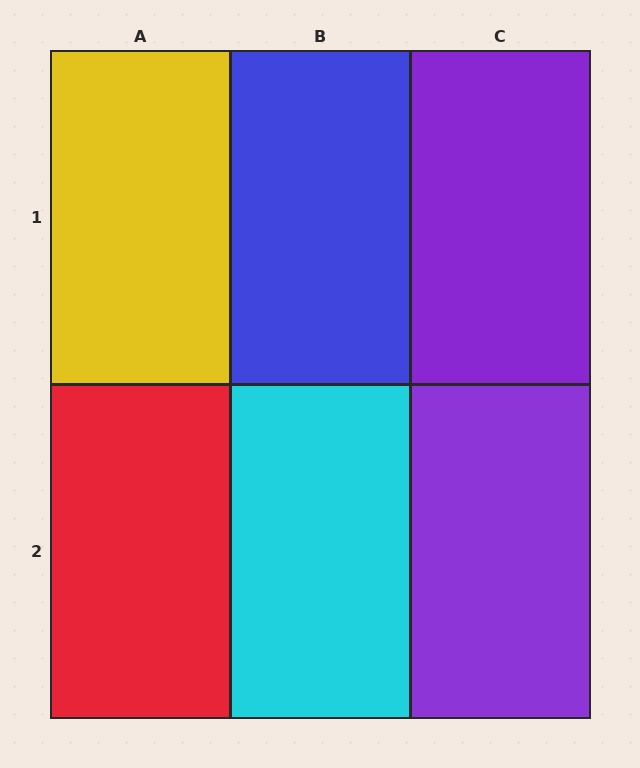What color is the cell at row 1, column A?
Yellow.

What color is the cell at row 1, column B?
Blue.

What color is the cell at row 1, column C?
Purple.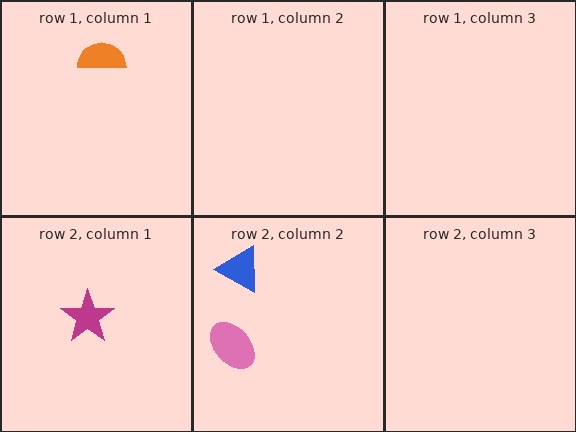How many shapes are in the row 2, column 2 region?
2.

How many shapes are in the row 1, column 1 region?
1.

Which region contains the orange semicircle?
The row 1, column 1 region.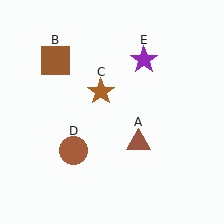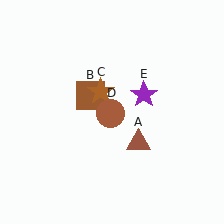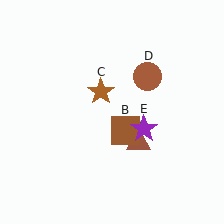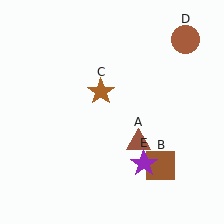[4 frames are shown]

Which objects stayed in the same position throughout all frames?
Brown triangle (object A) and brown star (object C) remained stationary.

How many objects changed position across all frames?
3 objects changed position: brown square (object B), brown circle (object D), purple star (object E).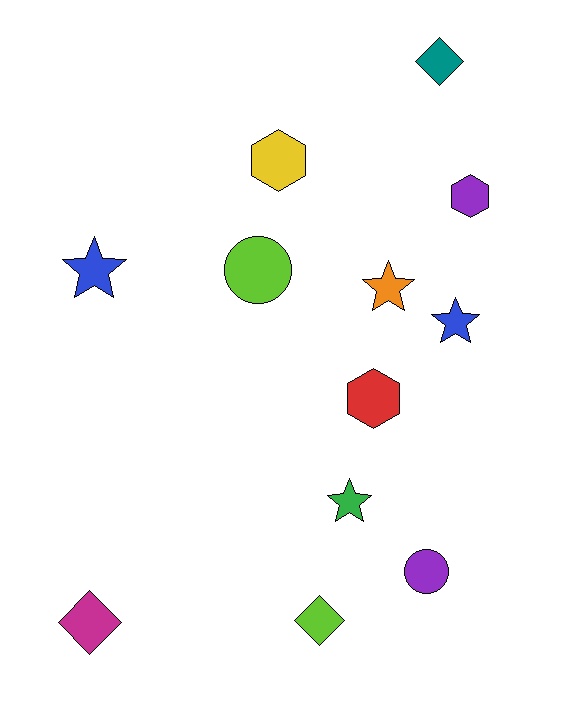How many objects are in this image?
There are 12 objects.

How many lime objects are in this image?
There are 2 lime objects.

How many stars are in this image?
There are 4 stars.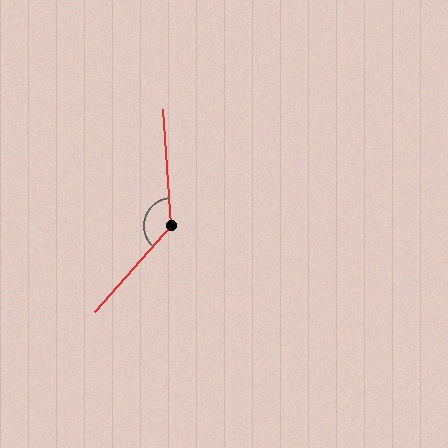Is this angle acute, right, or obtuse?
It is obtuse.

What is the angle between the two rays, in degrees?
Approximately 134 degrees.